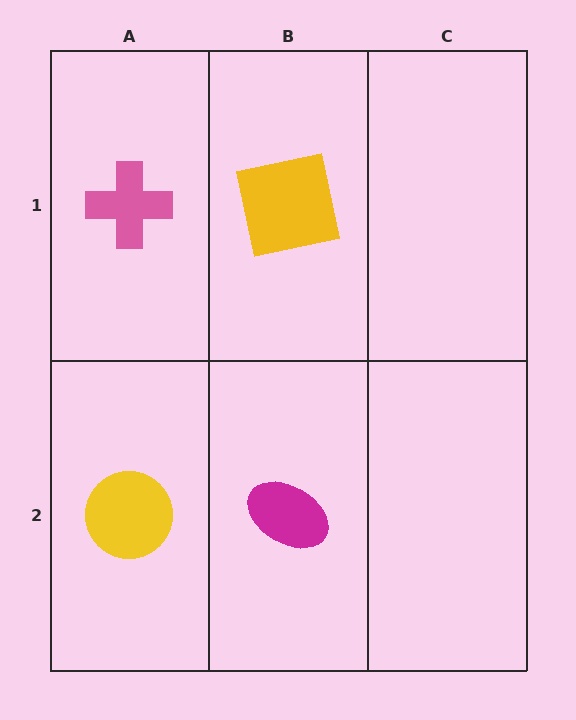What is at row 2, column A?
A yellow circle.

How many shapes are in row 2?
2 shapes.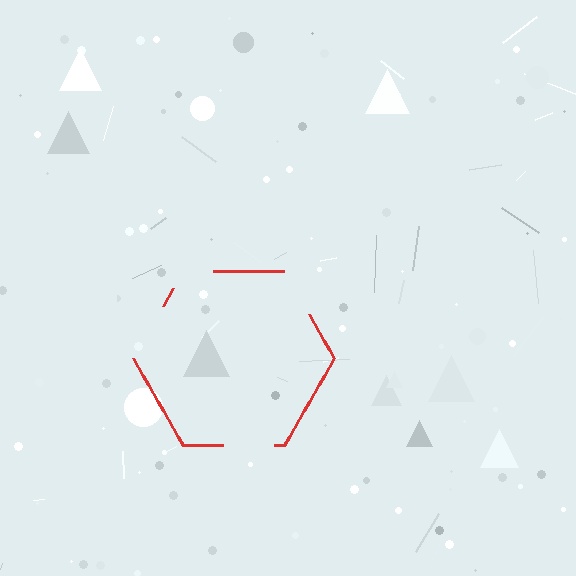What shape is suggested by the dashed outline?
The dashed outline suggests a hexagon.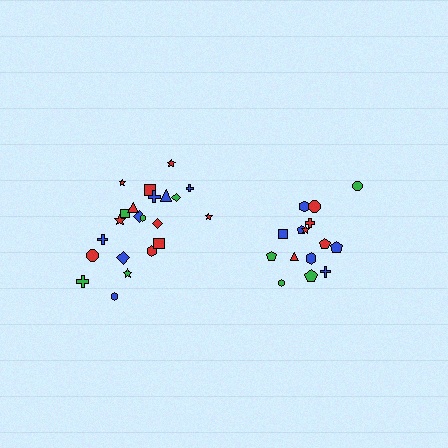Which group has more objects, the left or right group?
The left group.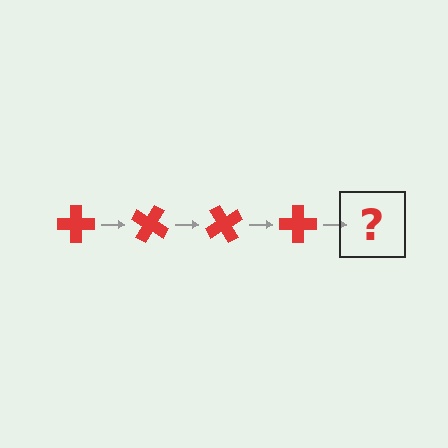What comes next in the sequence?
The next element should be a red cross rotated 120 degrees.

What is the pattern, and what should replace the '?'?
The pattern is that the cross rotates 30 degrees each step. The '?' should be a red cross rotated 120 degrees.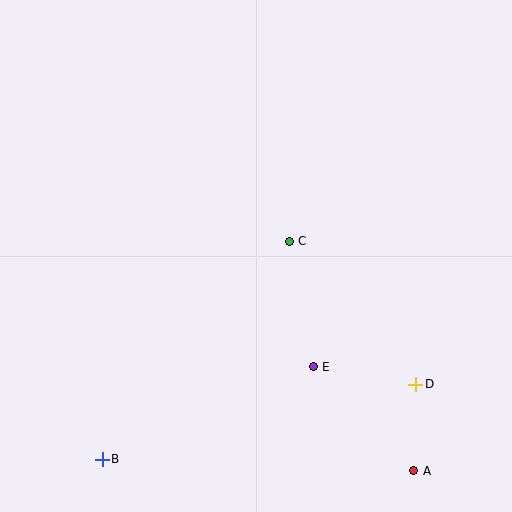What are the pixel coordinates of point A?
Point A is at (414, 471).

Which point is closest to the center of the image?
Point C at (289, 241) is closest to the center.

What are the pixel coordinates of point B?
Point B is at (102, 459).